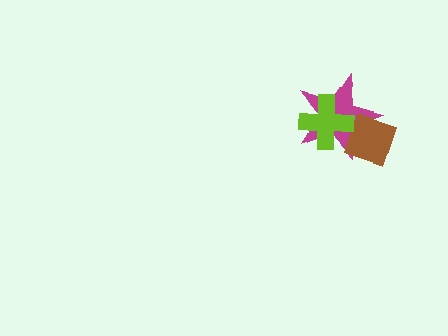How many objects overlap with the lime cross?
2 objects overlap with the lime cross.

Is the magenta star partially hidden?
Yes, it is partially covered by another shape.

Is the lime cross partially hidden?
No, no other shape covers it.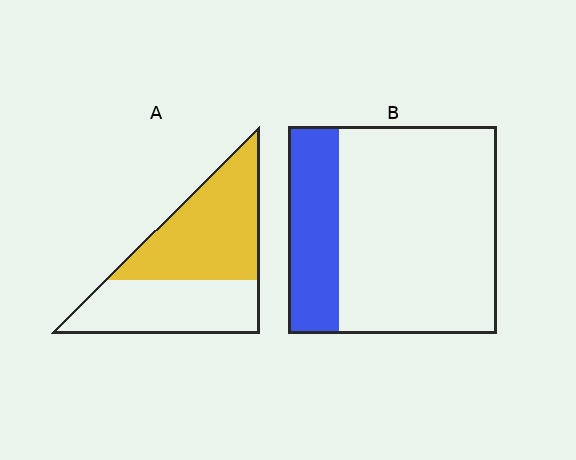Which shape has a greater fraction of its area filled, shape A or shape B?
Shape A.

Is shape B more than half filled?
No.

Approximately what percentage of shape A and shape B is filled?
A is approximately 55% and B is approximately 25%.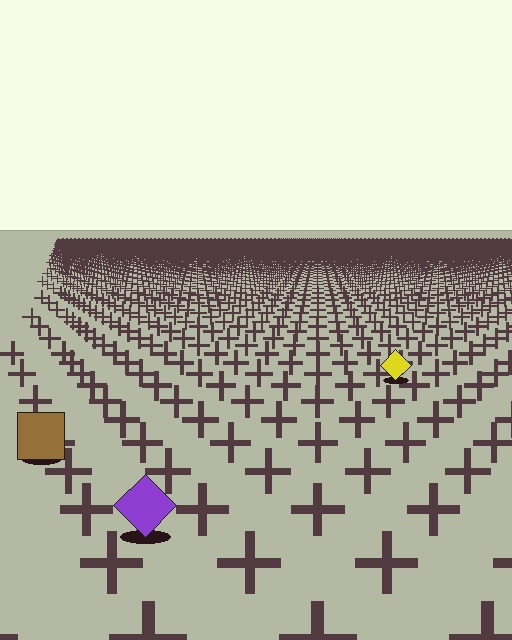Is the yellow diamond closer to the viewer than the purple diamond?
No. The purple diamond is closer — you can tell from the texture gradient: the ground texture is coarser near it.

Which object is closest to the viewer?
The purple diamond is closest. The texture marks near it are larger and more spread out.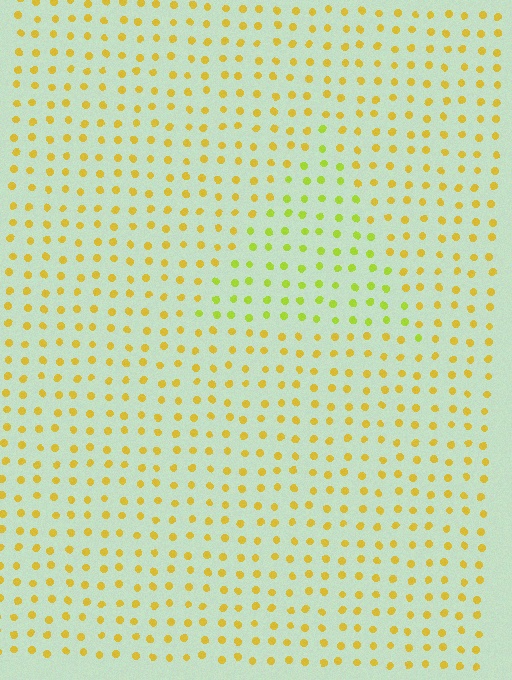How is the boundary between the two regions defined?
The boundary is defined purely by a slight shift in hue (about 31 degrees). Spacing, size, and orientation are identical on both sides.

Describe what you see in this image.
The image is filled with small yellow elements in a uniform arrangement. A triangle-shaped region is visible where the elements are tinted to a slightly different hue, forming a subtle color boundary.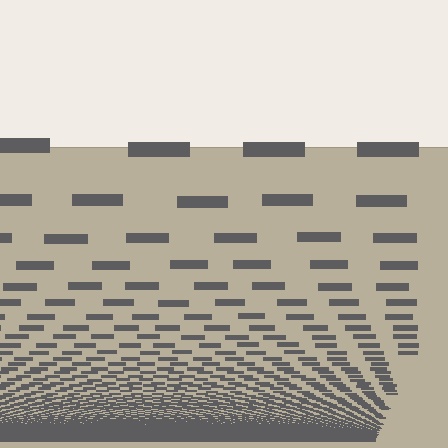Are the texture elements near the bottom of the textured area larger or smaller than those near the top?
Smaller. The gradient is inverted — elements near the bottom are smaller and denser.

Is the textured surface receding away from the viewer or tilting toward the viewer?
The surface appears to tilt toward the viewer. Texture elements get larger and sparser toward the top.